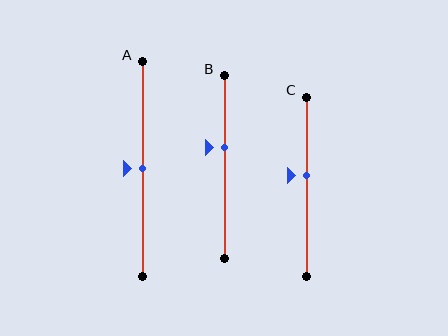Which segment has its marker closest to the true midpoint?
Segment A has its marker closest to the true midpoint.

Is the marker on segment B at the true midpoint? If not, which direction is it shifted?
No, the marker on segment B is shifted upward by about 11% of the segment length.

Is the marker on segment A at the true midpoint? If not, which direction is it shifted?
Yes, the marker on segment A is at the true midpoint.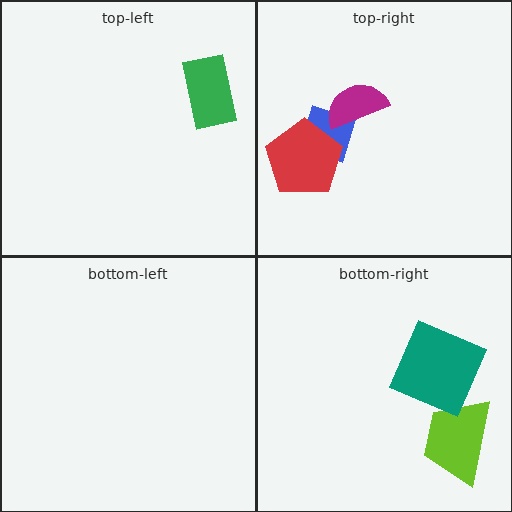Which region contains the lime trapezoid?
The bottom-right region.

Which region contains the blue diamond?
The top-right region.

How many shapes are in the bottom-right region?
2.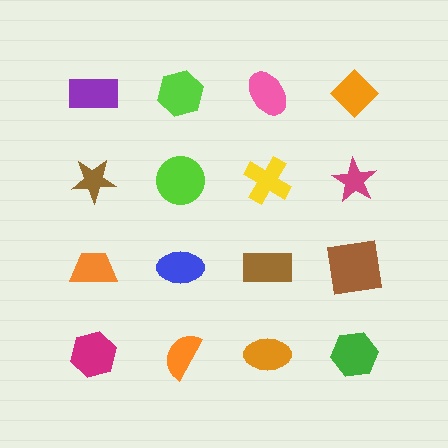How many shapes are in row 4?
4 shapes.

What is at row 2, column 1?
A brown star.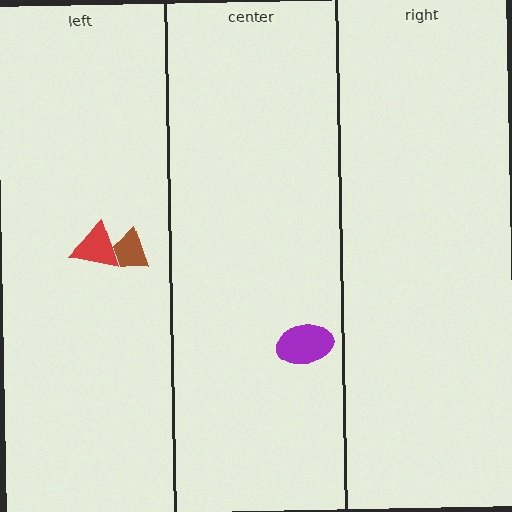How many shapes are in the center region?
1.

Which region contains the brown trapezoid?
The left region.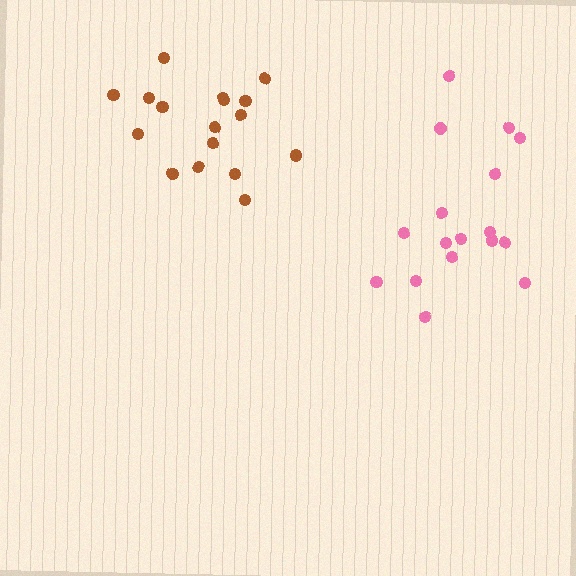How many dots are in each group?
Group 1: 17 dots, Group 2: 17 dots (34 total).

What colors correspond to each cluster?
The clusters are colored: brown, pink.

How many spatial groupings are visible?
There are 2 spatial groupings.